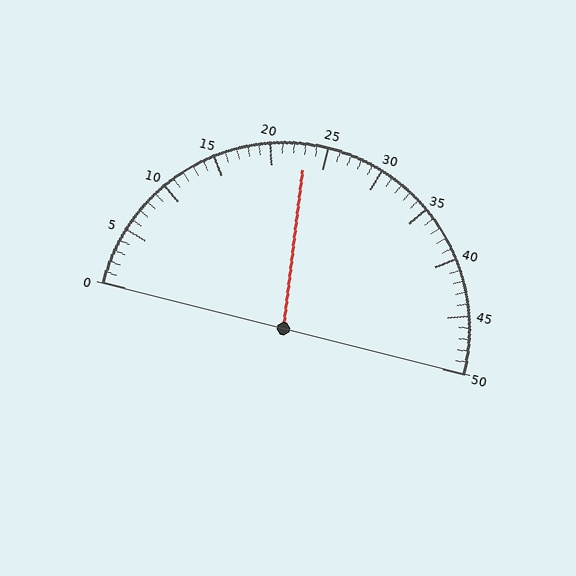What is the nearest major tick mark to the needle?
The nearest major tick mark is 25.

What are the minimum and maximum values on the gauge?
The gauge ranges from 0 to 50.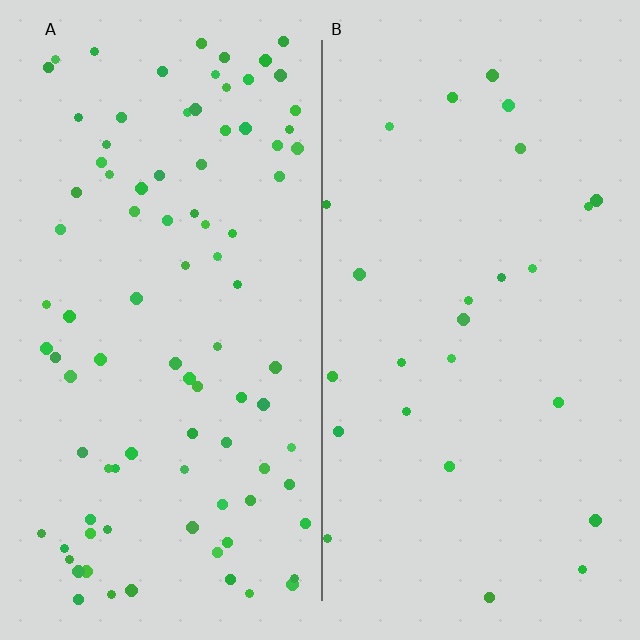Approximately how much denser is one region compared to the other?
Approximately 3.5× — region A over region B.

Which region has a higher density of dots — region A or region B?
A (the left).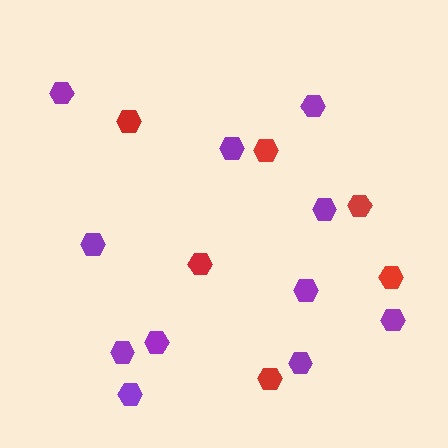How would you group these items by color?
There are 2 groups: one group of red hexagons (6) and one group of purple hexagons (11).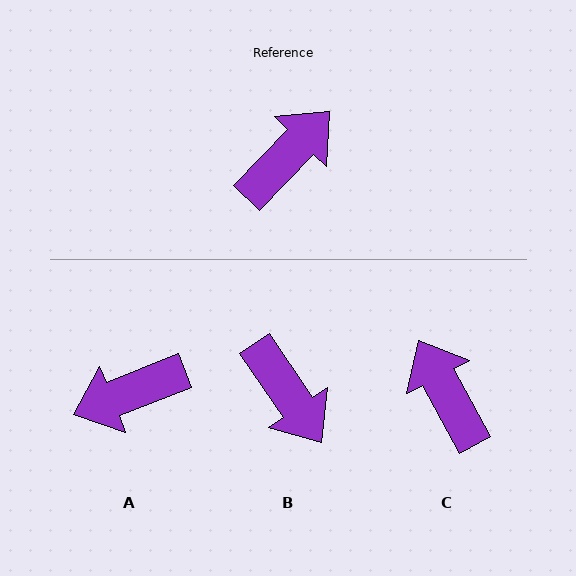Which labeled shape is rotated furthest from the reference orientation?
A, about 156 degrees away.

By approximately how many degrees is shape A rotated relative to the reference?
Approximately 156 degrees counter-clockwise.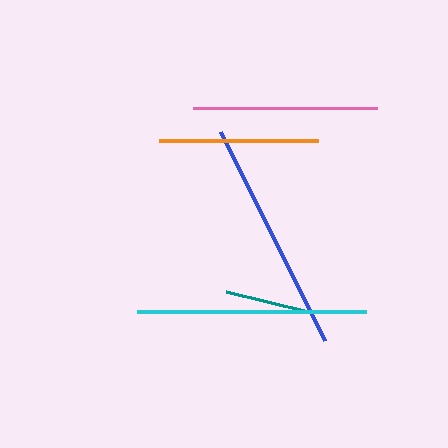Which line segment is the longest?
The blue line is the longest at approximately 234 pixels.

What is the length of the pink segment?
The pink segment is approximately 183 pixels long.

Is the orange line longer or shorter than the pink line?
The pink line is longer than the orange line.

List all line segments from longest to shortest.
From longest to shortest: blue, cyan, pink, orange, teal.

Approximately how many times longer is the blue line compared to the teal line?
The blue line is approximately 2.8 times the length of the teal line.